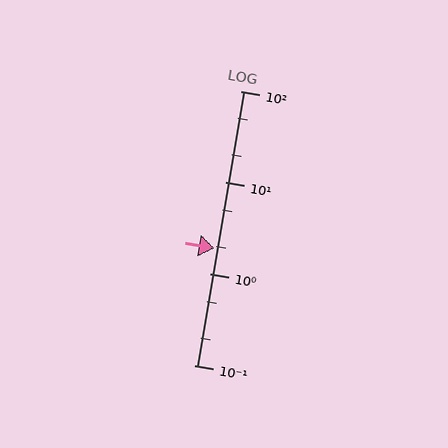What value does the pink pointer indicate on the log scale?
The pointer indicates approximately 1.9.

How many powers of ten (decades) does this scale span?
The scale spans 3 decades, from 0.1 to 100.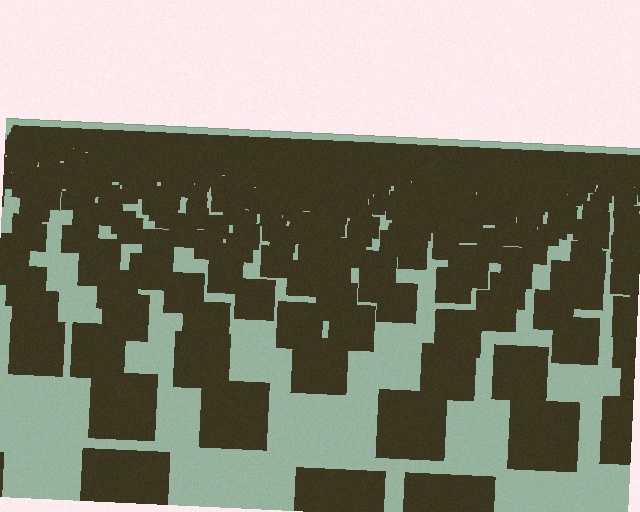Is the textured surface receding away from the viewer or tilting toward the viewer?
The surface is receding away from the viewer. Texture elements get smaller and denser toward the top.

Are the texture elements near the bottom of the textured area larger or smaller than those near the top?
Larger. Near the bottom, elements are closer to the viewer and appear at a bigger on-screen size.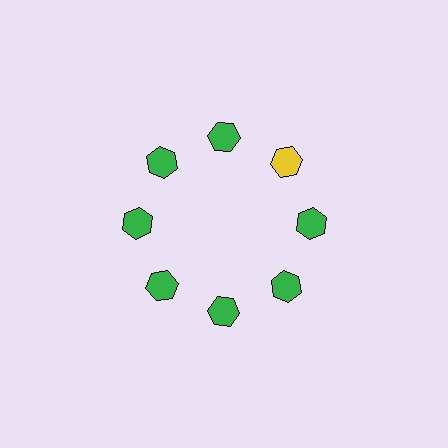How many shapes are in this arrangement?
There are 8 shapes arranged in a ring pattern.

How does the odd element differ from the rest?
It has a different color: yellow instead of green.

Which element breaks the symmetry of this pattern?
The yellow hexagon at roughly the 2 o'clock position breaks the symmetry. All other shapes are green hexagons.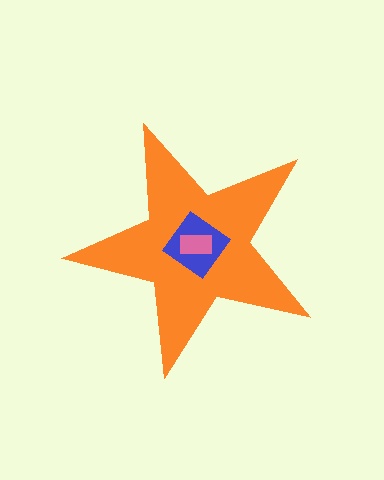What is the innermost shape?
The pink rectangle.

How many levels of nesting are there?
3.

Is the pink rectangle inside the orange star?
Yes.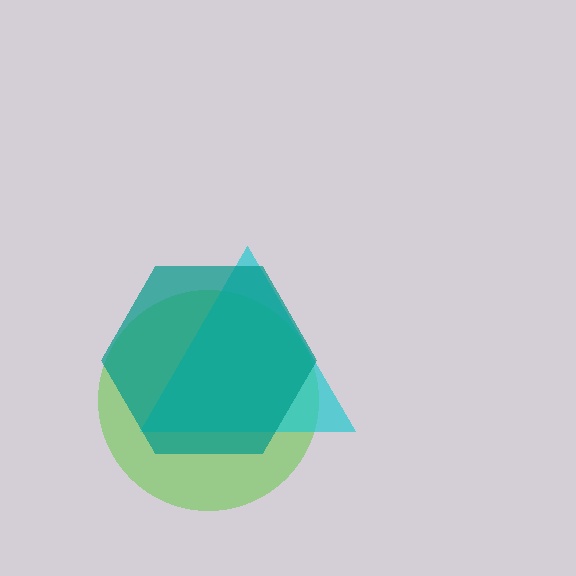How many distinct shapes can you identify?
There are 3 distinct shapes: a lime circle, a cyan triangle, a teal hexagon.